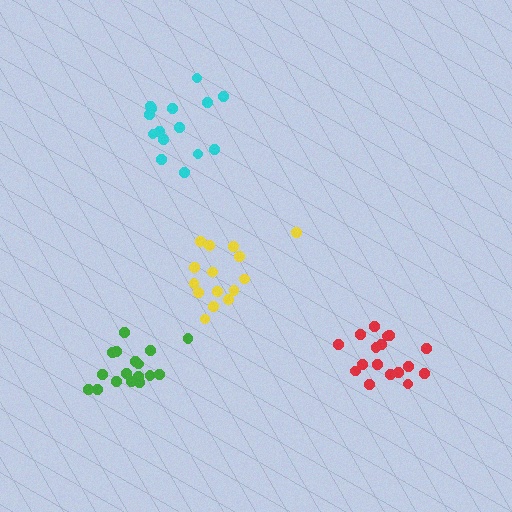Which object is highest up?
The cyan cluster is topmost.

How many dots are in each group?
Group 1: 17 dots, Group 2: 15 dots, Group 3: 15 dots, Group 4: 17 dots (64 total).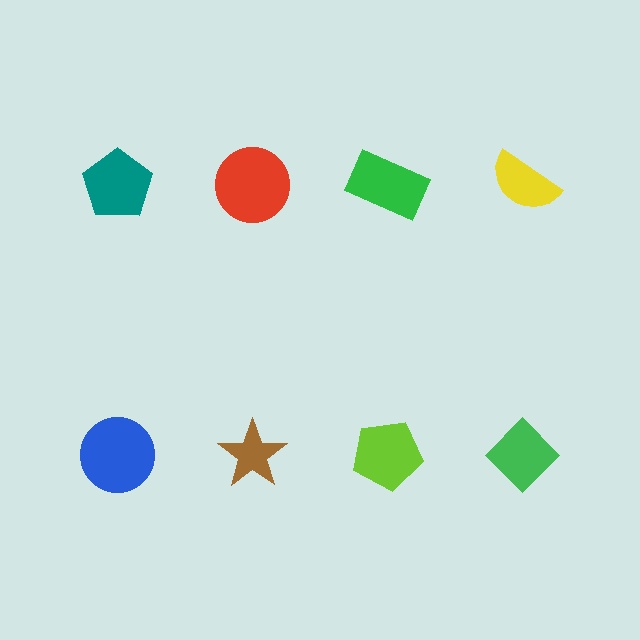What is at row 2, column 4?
A green diamond.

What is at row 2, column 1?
A blue circle.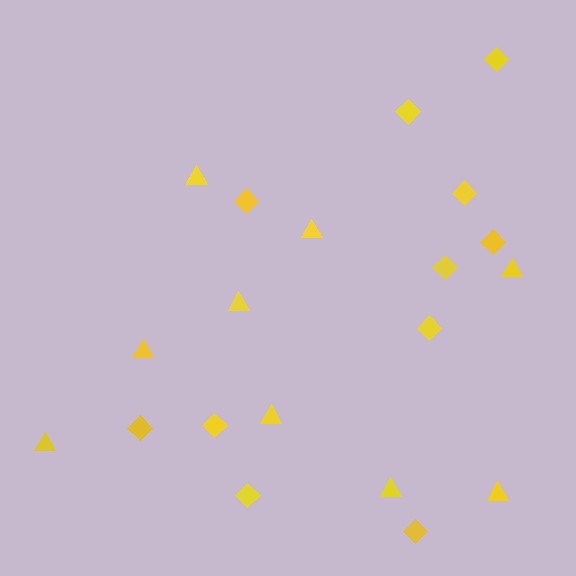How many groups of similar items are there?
There are 2 groups: one group of triangles (9) and one group of diamonds (11).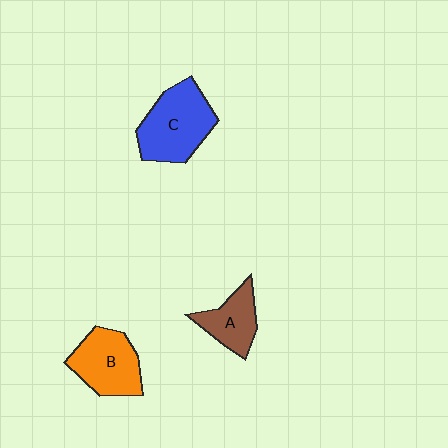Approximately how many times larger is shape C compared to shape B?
Approximately 1.2 times.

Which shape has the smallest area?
Shape A (brown).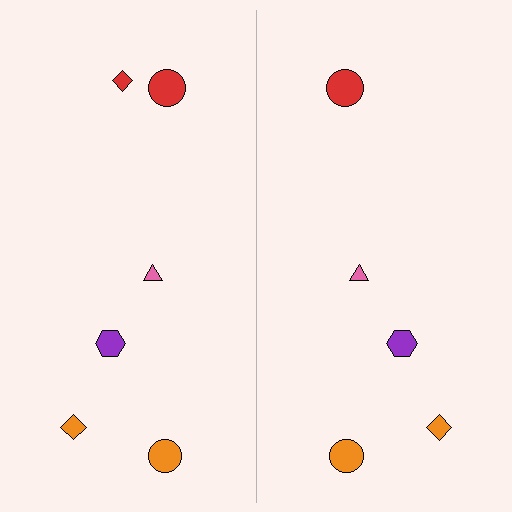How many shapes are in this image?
There are 11 shapes in this image.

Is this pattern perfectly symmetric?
No, the pattern is not perfectly symmetric. A red diamond is missing from the right side.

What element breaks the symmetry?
A red diamond is missing from the right side.